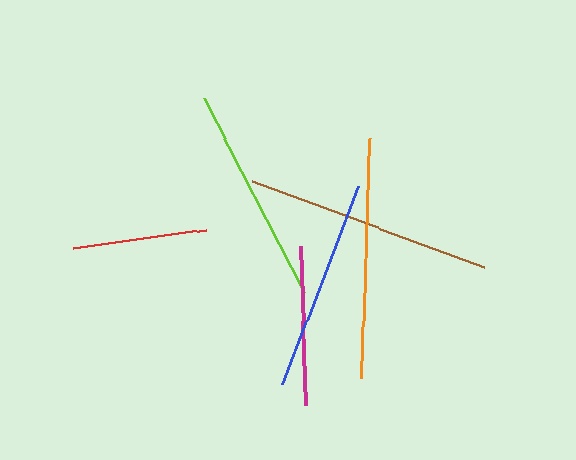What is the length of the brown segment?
The brown segment is approximately 248 pixels long.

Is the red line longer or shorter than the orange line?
The orange line is longer than the red line.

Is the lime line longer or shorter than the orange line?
The orange line is longer than the lime line.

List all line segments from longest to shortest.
From longest to shortest: brown, orange, lime, blue, magenta, red.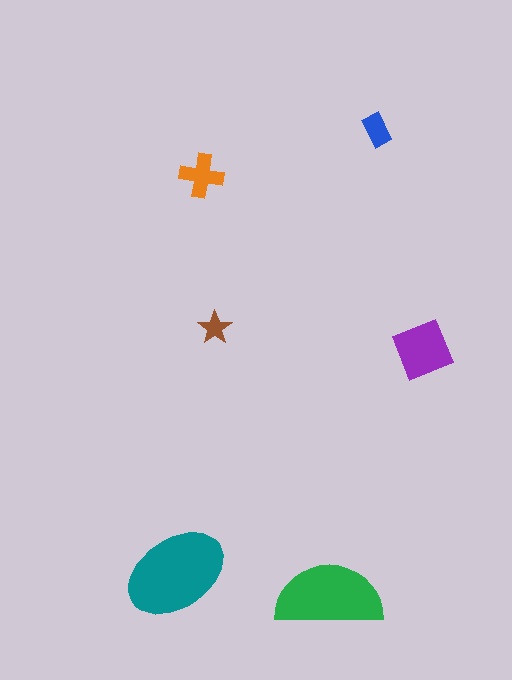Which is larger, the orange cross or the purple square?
The purple square.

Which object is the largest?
The teal ellipse.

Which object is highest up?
The blue rectangle is topmost.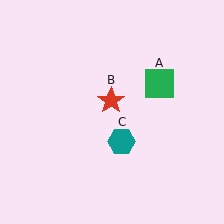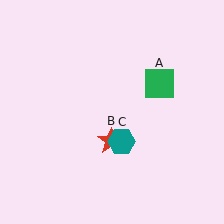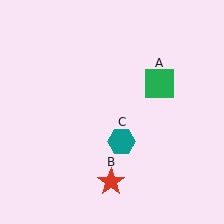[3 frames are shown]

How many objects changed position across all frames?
1 object changed position: red star (object B).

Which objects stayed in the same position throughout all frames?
Green square (object A) and teal hexagon (object C) remained stationary.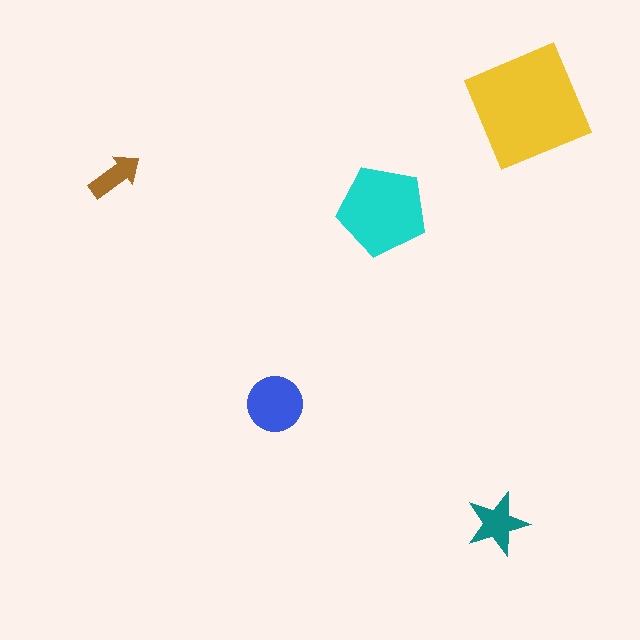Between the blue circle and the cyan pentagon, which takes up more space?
The cyan pentagon.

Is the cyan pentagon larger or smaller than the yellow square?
Smaller.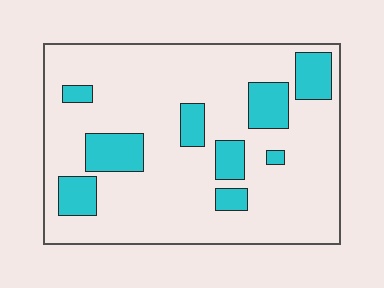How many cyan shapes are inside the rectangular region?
9.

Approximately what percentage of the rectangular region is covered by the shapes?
Approximately 20%.